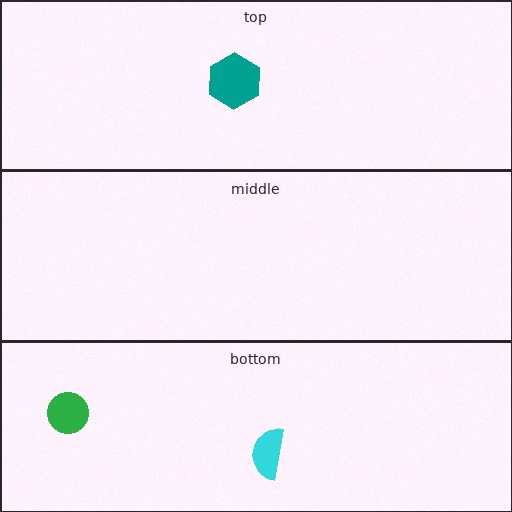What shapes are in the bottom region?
The green circle, the cyan semicircle.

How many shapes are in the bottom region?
2.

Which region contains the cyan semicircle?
The bottom region.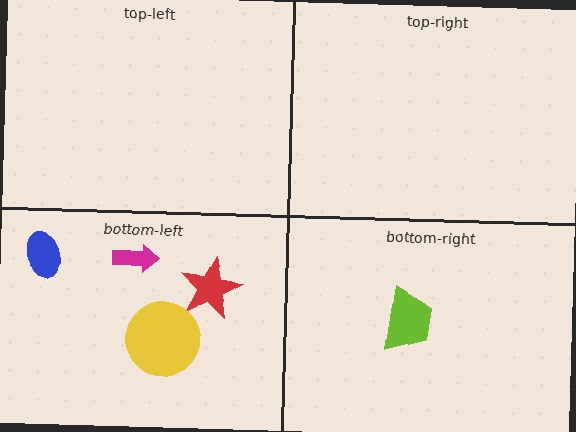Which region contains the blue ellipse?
The bottom-left region.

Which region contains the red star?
The bottom-left region.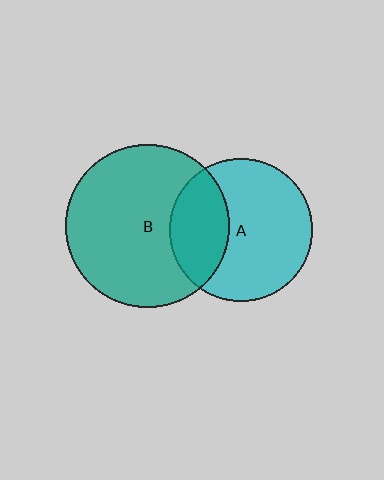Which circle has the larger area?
Circle B (teal).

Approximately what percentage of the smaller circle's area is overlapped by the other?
Approximately 30%.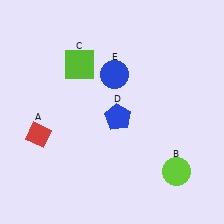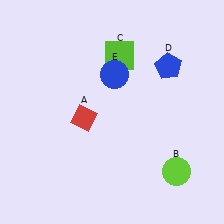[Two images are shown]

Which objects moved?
The objects that moved are: the red diamond (A), the lime square (C), the blue pentagon (D).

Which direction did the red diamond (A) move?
The red diamond (A) moved right.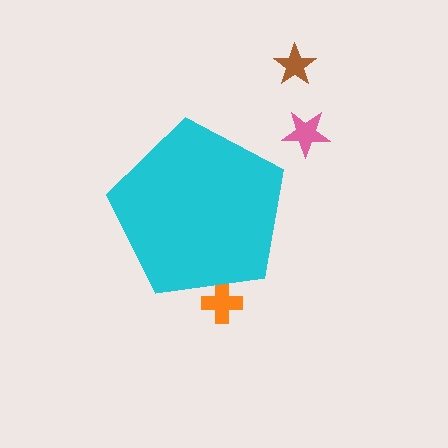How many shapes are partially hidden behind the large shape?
1 shape is partially hidden.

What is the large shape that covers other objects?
A cyan pentagon.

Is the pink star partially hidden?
No, the pink star is fully visible.